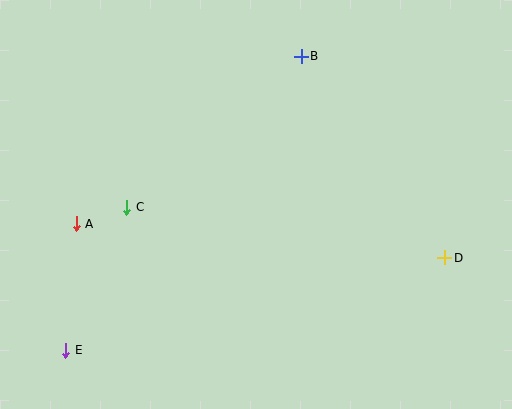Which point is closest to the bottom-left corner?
Point E is closest to the bottom-left corner.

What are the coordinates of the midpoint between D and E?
The midpoint between D and E is at (255, 304).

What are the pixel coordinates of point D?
Point D is at (445, 258).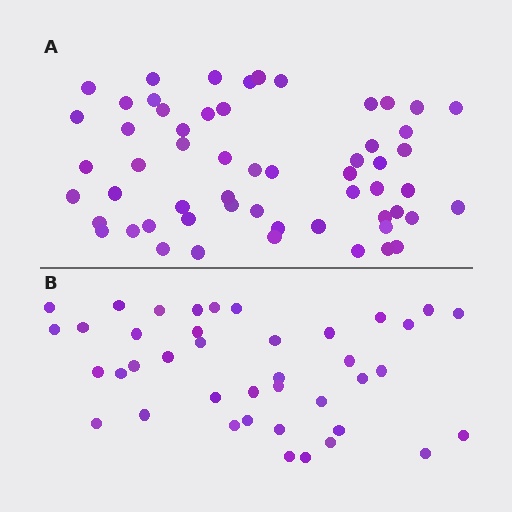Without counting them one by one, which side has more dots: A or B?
Region A (the top region) has more dots.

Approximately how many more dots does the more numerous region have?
Region A has approximately 15 more dots than region B.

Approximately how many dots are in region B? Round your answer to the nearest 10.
About 40 dots.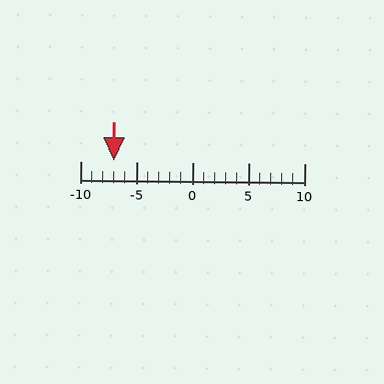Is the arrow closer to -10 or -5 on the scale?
The arrow is closer to -5.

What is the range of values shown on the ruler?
The ruler shows values from -10 to 10.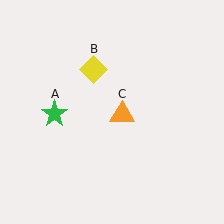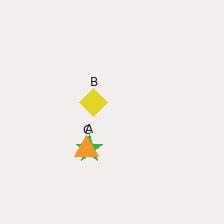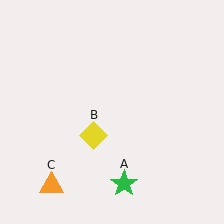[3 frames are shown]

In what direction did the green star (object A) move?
The green star (object A) moved down and to the right.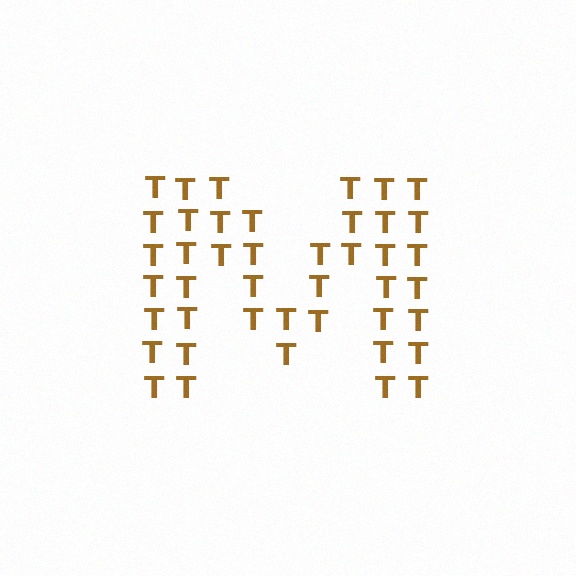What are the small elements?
The small elements are letter T's.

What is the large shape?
The large shape is the letter M.